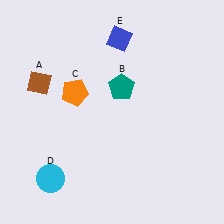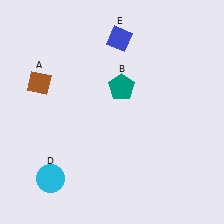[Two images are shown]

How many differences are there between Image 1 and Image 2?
There is 1 difference between the two images.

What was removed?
The orange pentagon (C) was removed in Image 2.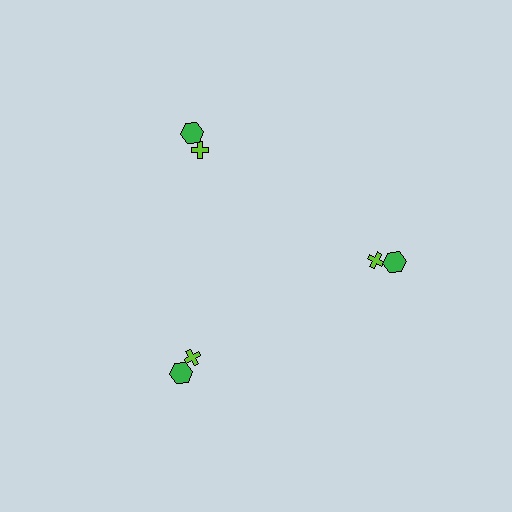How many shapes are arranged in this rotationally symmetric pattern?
There are 6 shapes, arranged in 3 groups of 2.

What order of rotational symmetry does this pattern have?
This pattern has 3-fold rotational symmetry.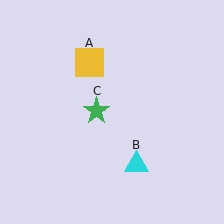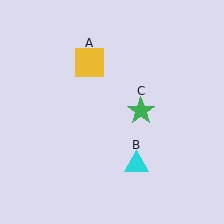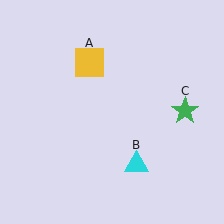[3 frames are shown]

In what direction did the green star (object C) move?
The green star (object C) moved right.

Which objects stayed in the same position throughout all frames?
Yellow square (object A) and cyan triangle (object B) remained stationary.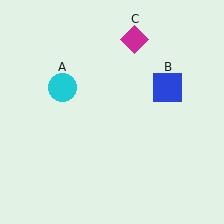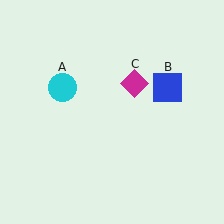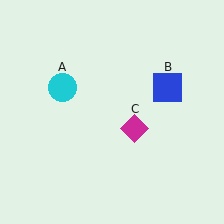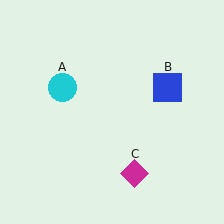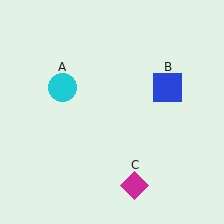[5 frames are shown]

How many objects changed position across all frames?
1 object changed position: magenta diamond (object C).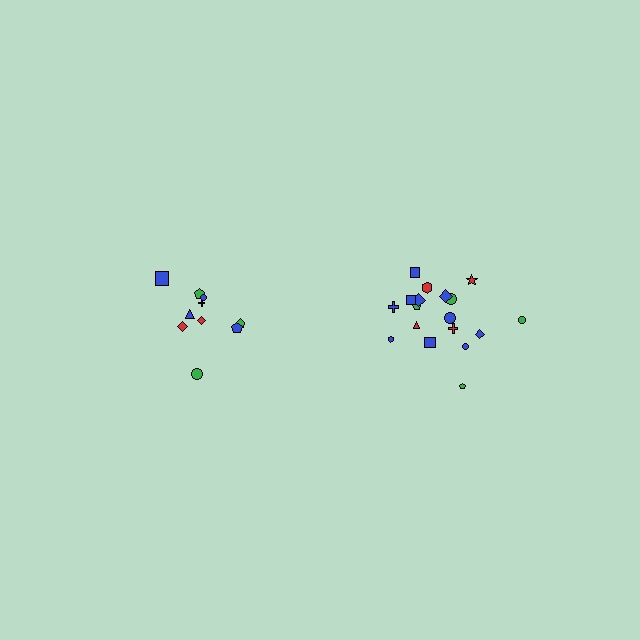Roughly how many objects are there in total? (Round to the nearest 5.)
Roughly 30 objects in total.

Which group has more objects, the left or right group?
The right group.